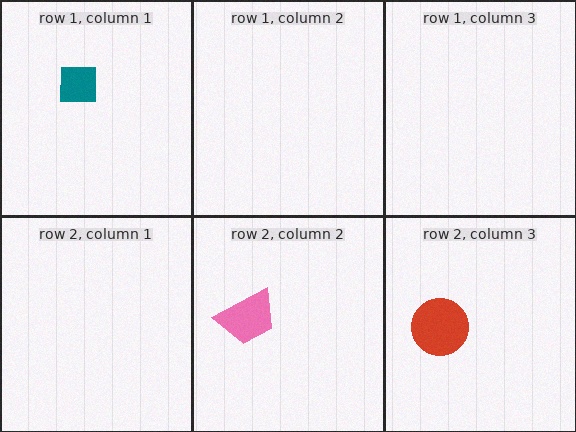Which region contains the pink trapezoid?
The row 2, column 2 region.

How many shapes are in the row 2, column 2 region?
1.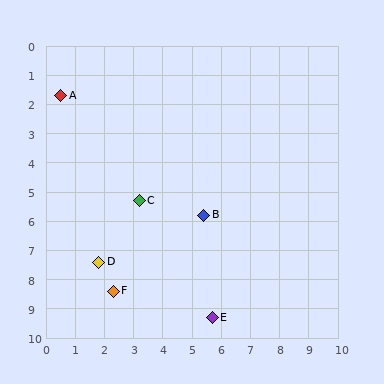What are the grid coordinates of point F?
Point F is at approximately (2.3, 8.4).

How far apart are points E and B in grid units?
Points E and B are about 3.5 grid units apart.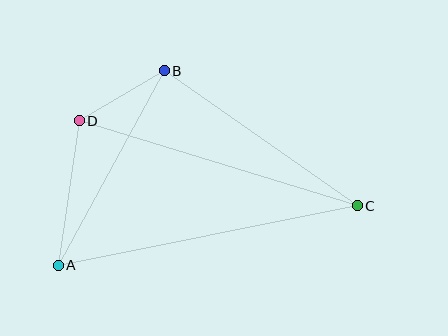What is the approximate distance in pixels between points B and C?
The distance between B and C is approximately 236 pixels.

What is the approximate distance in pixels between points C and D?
The distance between C and D is approximately 291 pixels.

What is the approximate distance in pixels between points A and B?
The distance between A and B is approximately 221 pixels.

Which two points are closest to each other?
Points B and D are closest to each other.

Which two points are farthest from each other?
Points A and C are farthest from each other.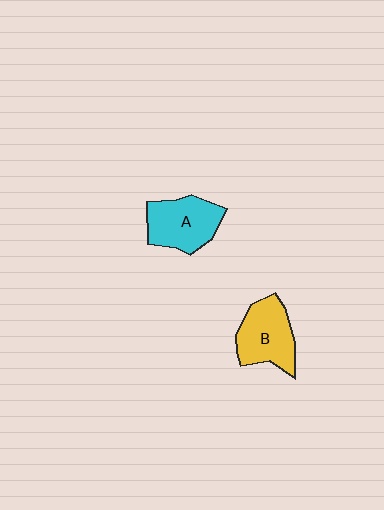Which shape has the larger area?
Shape B (yellow).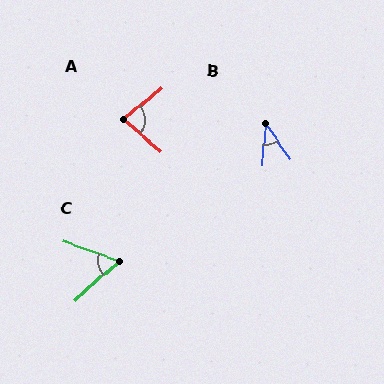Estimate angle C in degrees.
Approximately 62 degrees.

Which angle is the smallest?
B, at approximately 41 degrees.